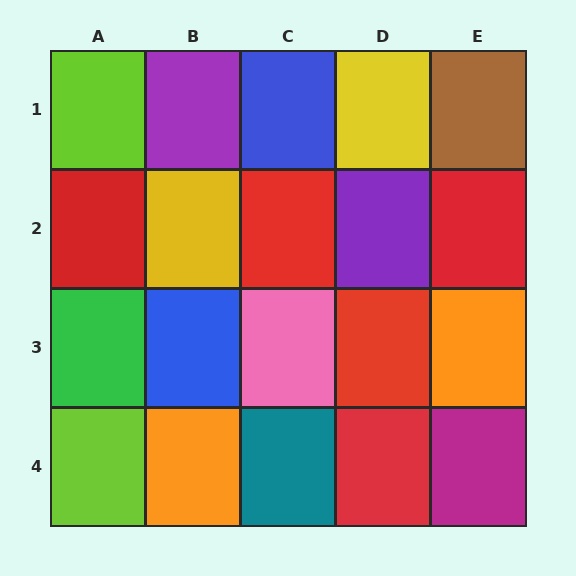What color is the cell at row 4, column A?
Lime.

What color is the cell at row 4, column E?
Magenta.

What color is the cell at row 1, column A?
Lime.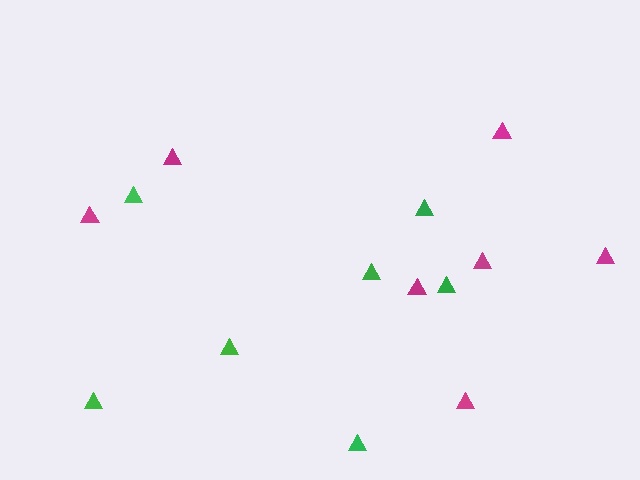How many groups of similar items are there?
There are 2 groups: one group of magenta triangles (7) and one group of green triangles (7).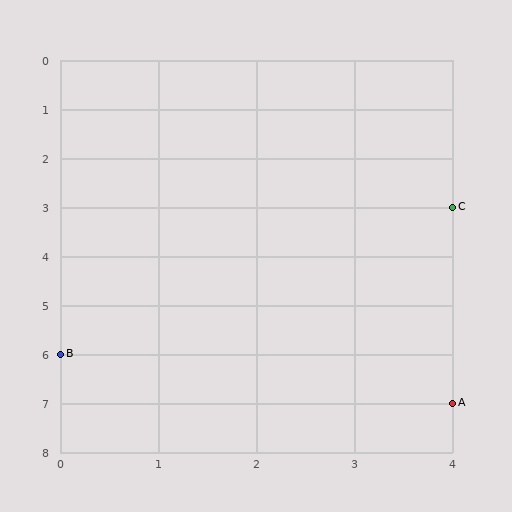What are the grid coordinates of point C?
Point C is at grid coordinates (4, 3).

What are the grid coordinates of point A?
Point A is at grid coordinates (4, 7).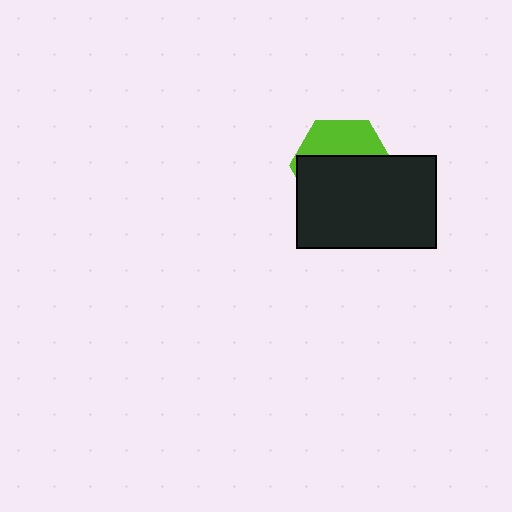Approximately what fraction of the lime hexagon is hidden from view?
Roughly 63% of the lime hexagon is hidden behind the black rectangle.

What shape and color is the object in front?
The object in front is a black rectangle.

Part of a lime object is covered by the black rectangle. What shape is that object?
It is a hexagon.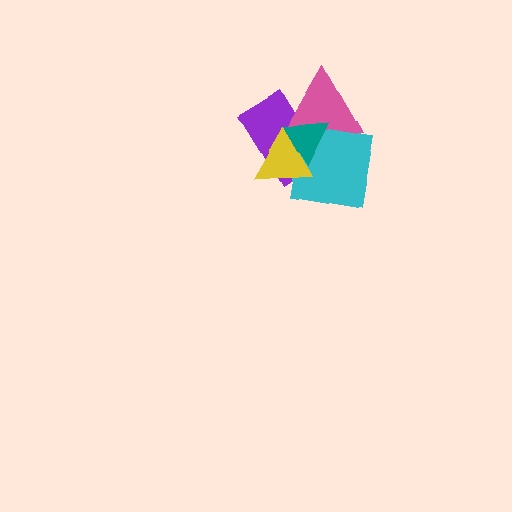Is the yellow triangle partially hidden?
No, no other shape covers it.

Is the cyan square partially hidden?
Yes, it is partially covered by another shape.